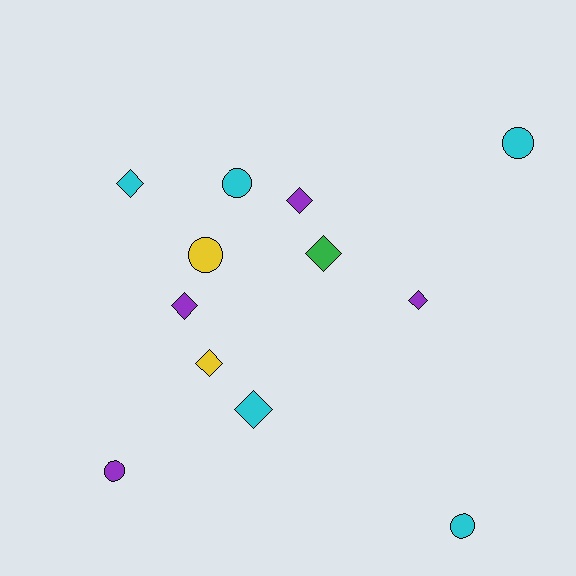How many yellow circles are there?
There is 1 yellow circle.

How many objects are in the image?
There are 12 objects.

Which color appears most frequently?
Cyan, with 5 objects.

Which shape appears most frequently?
Diamond, with 7 objects.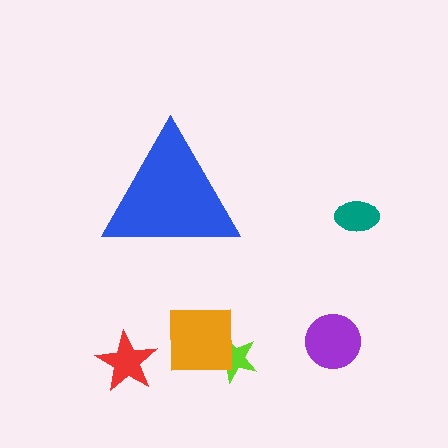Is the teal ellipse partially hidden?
No, the teal ellipse is fully visible.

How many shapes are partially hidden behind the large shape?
0 shapes are partially hidden.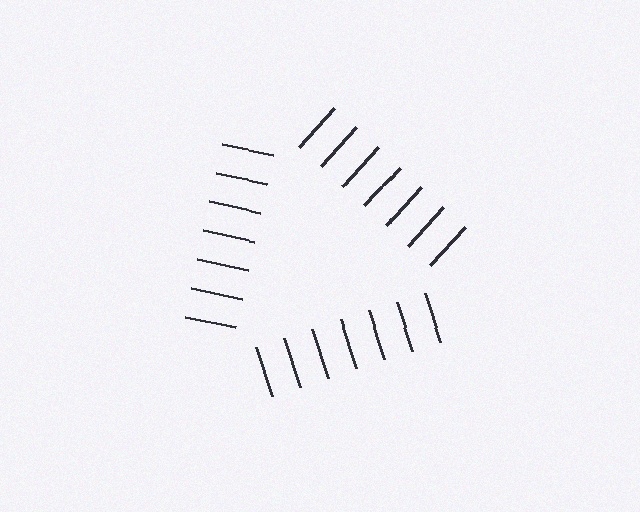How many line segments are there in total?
21 — 7 along each of the 3 edges.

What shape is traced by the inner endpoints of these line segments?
An illusory triangle — the line segments terminate on its edges but no continuous stroke is drawn.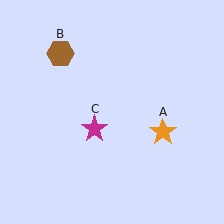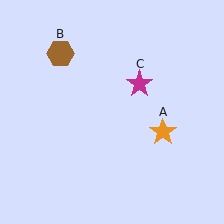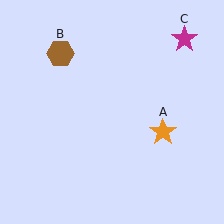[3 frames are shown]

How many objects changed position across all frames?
1 object changed position: magenta star (object C).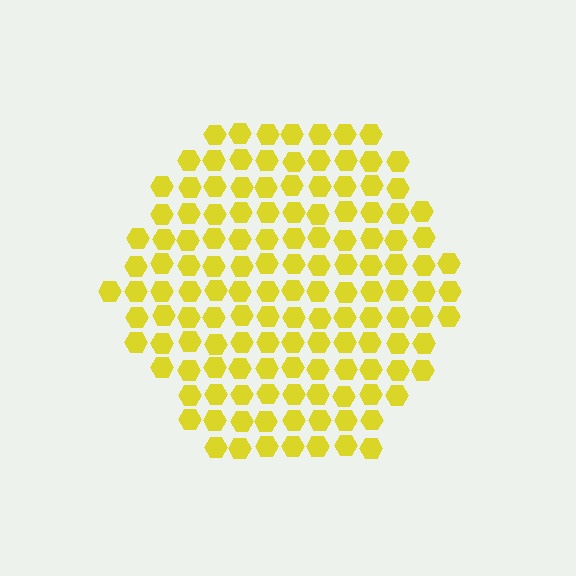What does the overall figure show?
The overall figure shows a hexagon.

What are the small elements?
The small elements are hexagons.